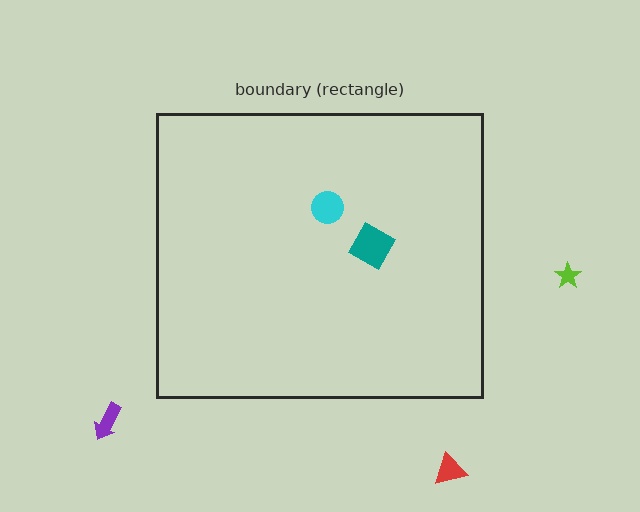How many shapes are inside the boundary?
2 inside, 3 outside.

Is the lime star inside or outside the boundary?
Outside.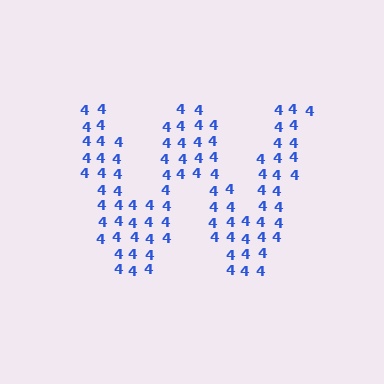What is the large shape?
The large shape is the letter W.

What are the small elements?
The small elements are digit 4's.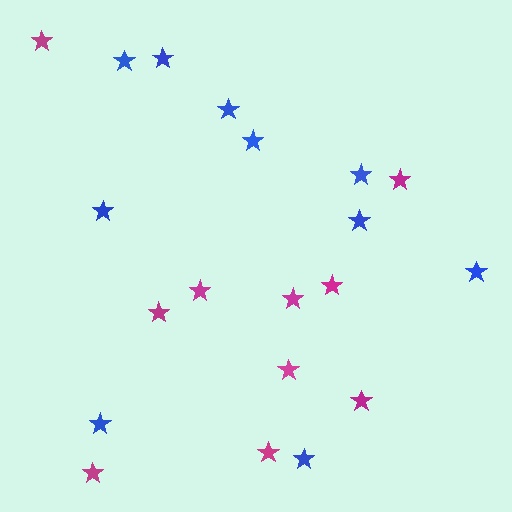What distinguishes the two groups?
There are 2 groups: one group of magenta stars (10) and one group of blue stars (10).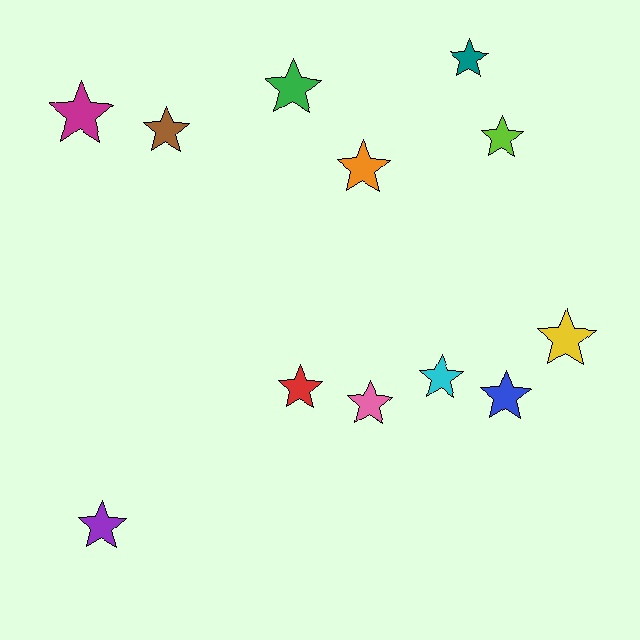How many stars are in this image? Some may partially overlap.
There are 12 stars.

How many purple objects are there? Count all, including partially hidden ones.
There is 1 purple object.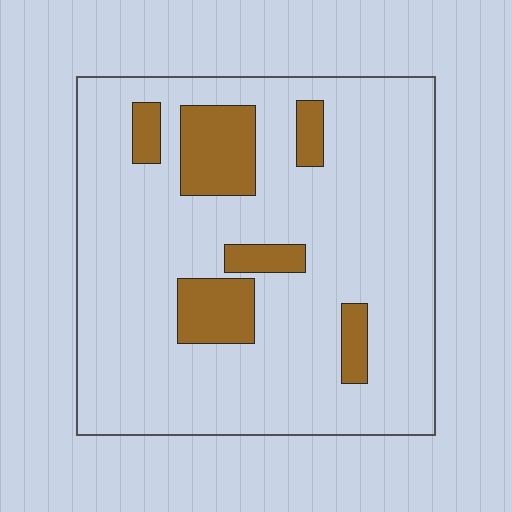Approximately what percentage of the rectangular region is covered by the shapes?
Approximately 15%.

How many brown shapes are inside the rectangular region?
6.